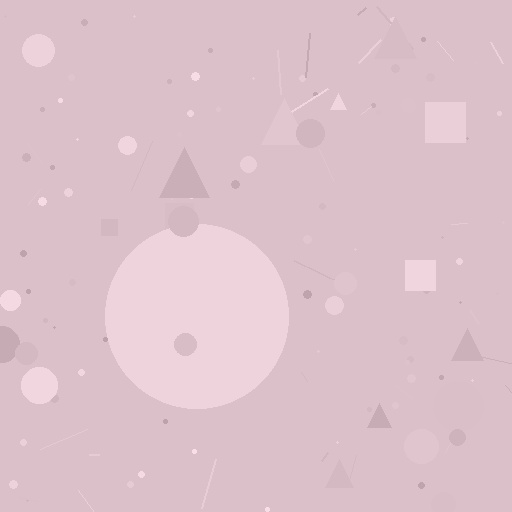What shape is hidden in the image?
A circle is hidden in the image.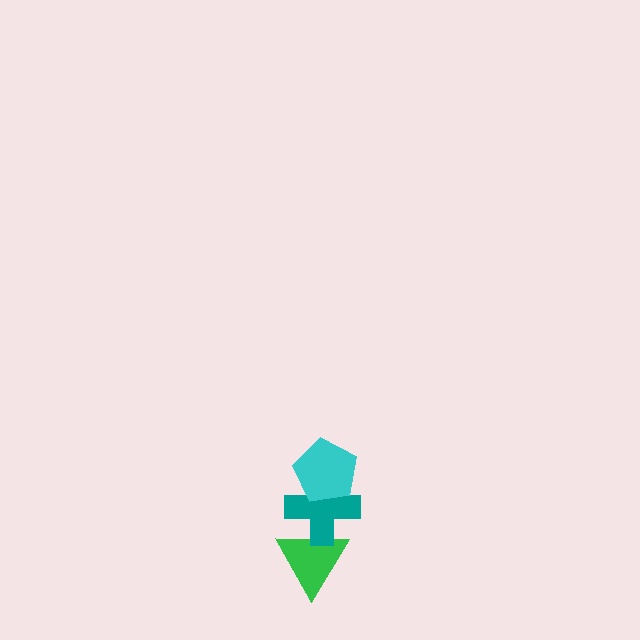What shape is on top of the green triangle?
The teal cross is on top of the green triangle.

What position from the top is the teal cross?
The teal cross is 2nd from the top.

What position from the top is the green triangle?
The green triangle is 3rd from the top.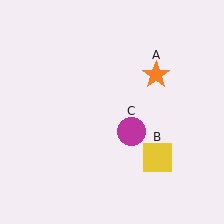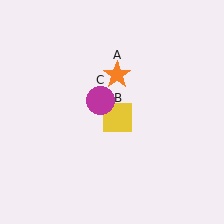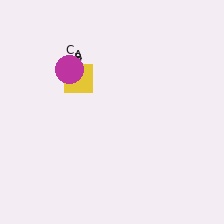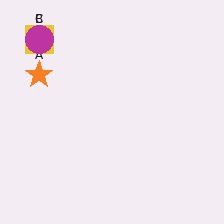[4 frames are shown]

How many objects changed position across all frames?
3 objects changed position: orange star (object A), yellow square (object B), magenta circle (object C).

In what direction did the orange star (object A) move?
The orange star (object A) moved left.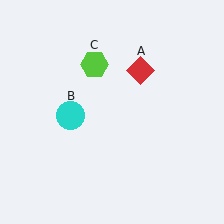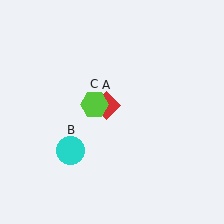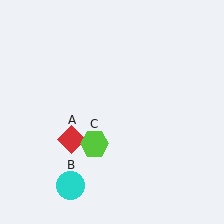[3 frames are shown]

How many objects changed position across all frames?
3 objects changed position: red diamond (object A), cyan circle (object B), lime hexagon (object C).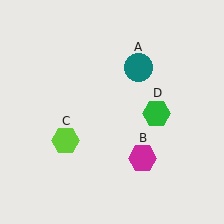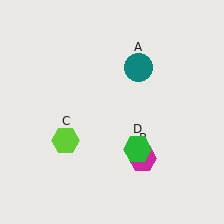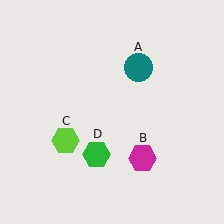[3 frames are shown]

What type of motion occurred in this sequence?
The green hexagon (object D) rotated clockwise around the center of the scene.